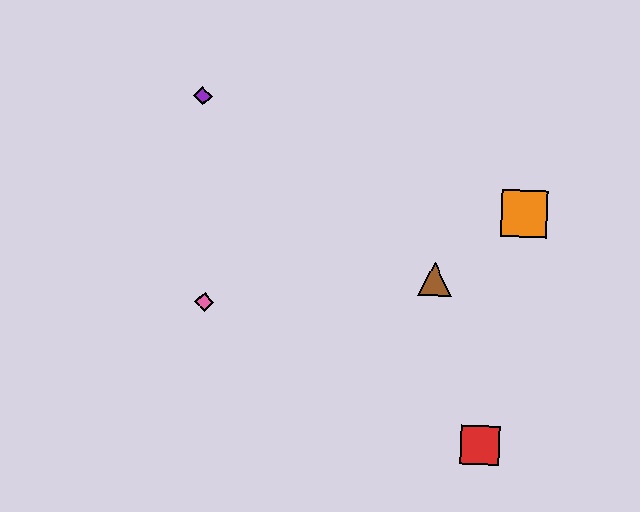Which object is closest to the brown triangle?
The orange square is closest to the brown triangle.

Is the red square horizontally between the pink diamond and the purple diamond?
No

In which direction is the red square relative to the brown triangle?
The red square is below the brown triangle.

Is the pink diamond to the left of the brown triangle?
Yes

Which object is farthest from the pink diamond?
The orange square is farthest from the pink diamond.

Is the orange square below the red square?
No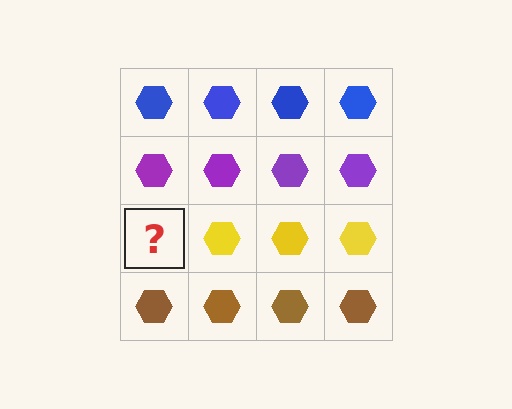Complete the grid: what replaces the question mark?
The question mark should be replaced with a yellow hexagon.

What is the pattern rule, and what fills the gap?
The rule is that each row has a consistent color. The gap should be filled with a yellow hexagon.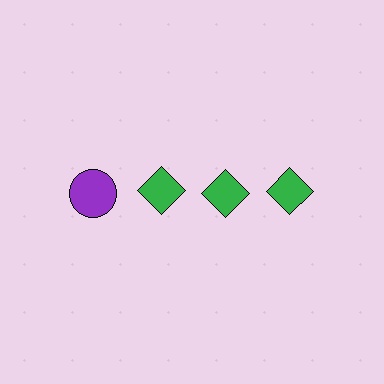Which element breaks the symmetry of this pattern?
The purple circle in the top row, leftmost column breaks the symmetry. All other shapes are green diamonds.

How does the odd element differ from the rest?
It differs in both color (purple instead of green) and shape (circle instead of diamond).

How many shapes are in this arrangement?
There are 4 shapes arranged in a grid pattern.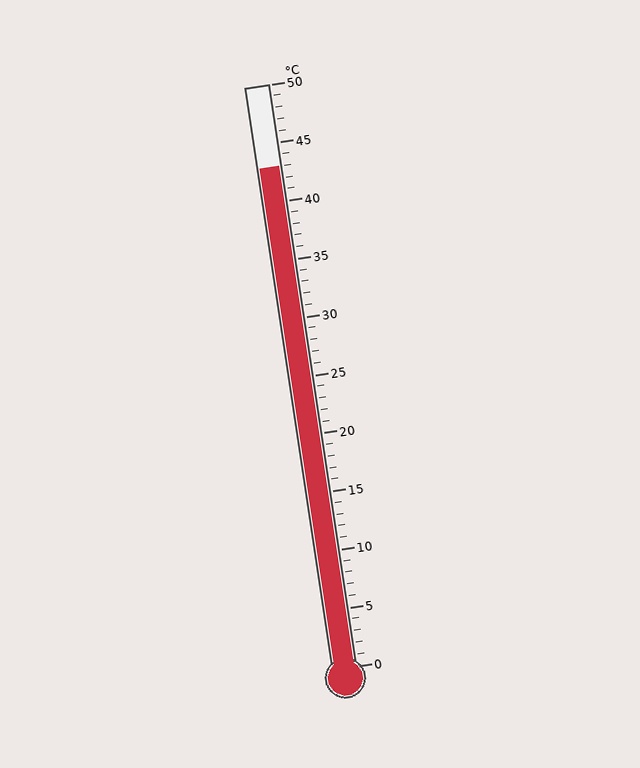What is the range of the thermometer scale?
The thermometer scale ranges from 0°C to 50°C.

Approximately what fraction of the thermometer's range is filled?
The thermometer is filled to approximately 85% of its range.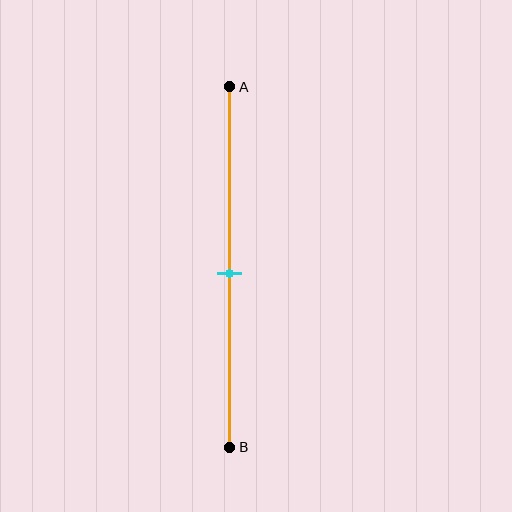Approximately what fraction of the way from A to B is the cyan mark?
The cyan mark is approximately 50% of the way from A to B.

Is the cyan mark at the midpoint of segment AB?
Yes, the mark is approximately at the midpoint.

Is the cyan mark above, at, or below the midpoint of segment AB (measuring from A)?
The cyan mark is approximately at the midpoint of segment AB.